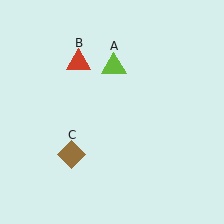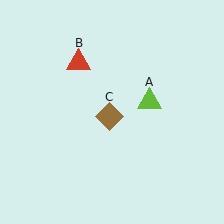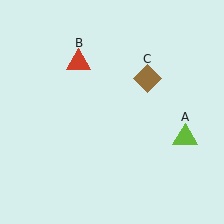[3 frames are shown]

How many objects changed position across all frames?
2 objects changed position: lime triangle (object A), brown diamond (object C).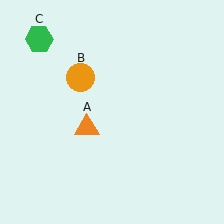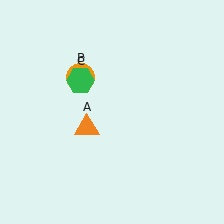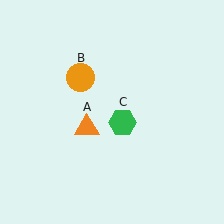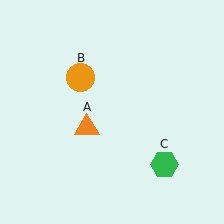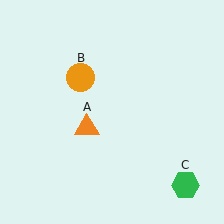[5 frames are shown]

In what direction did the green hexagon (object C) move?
The green hexagon (object C) moved down and to the right.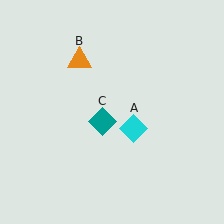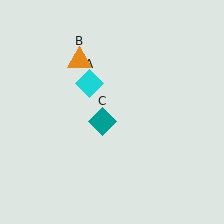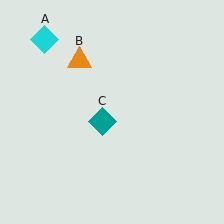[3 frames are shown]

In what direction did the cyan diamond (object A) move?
The cyan diamond (object A) moved up and to the left.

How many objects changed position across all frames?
1 object changed position: cyan diamond (object A).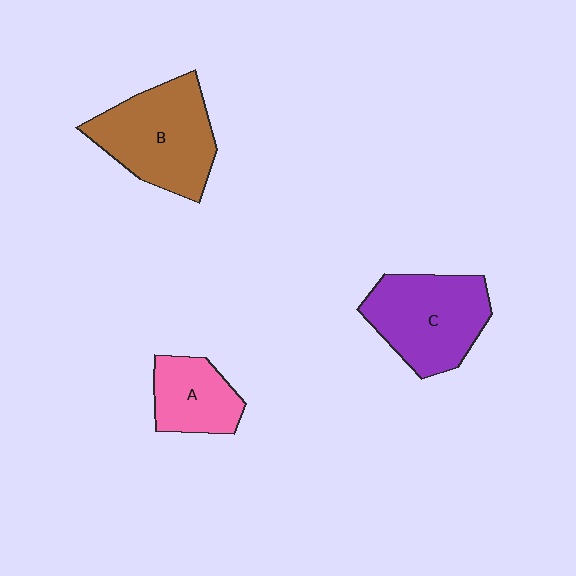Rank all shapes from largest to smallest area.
From largest to smallest: B (brown), C (purple), A (pink).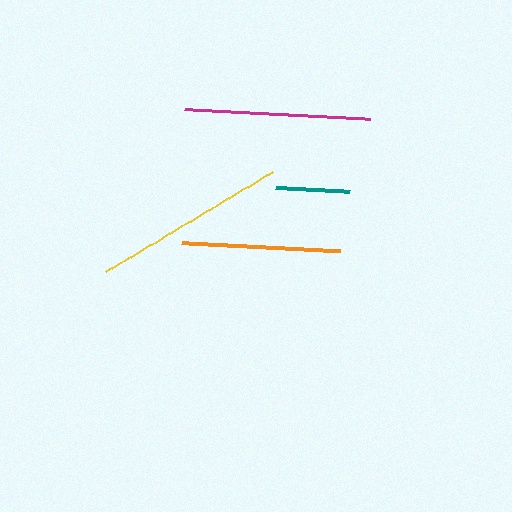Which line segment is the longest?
The yellow line is the longest at approximately 195 pixels.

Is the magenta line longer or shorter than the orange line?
The magenta line is longer than the orange line.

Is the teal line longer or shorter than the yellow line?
The yellow line is longer than the teal line.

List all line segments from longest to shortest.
From longest to shortest: yellow, magenta, orange, teal.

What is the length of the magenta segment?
The magenta segment is approximately 185 pixels long.